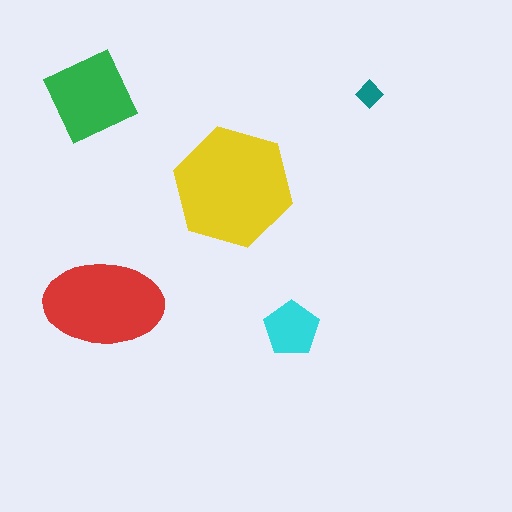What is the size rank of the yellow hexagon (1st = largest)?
1st.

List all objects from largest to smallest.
The yellow hexagon, the red ellipse, the green square, the cyan pentagon, the teal diamond.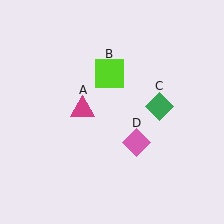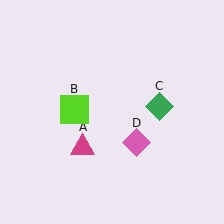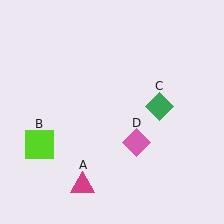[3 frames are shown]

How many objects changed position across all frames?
2 objects changed position: magenta triangle (object A), lime square (object B).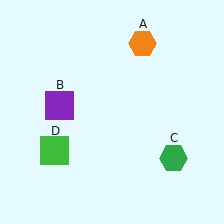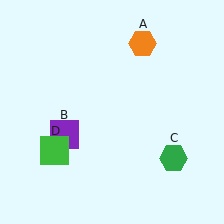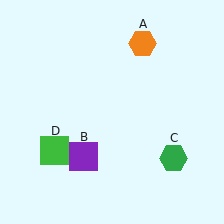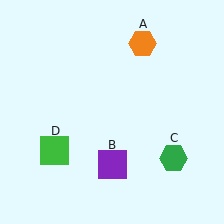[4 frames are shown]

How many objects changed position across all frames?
1 object changed position: purple square (object B).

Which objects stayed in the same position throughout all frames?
Orange hexagon (object A) and green hexagon (object C) and green square (object D) remained stationary.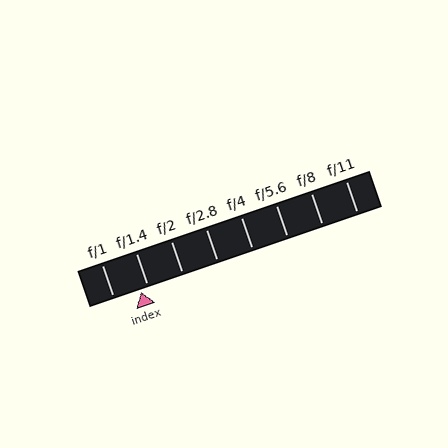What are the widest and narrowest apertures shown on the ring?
The widest aperture shown is f/1 and the narrowest is f/11.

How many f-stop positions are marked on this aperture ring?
There are 8 f-stop positions marked.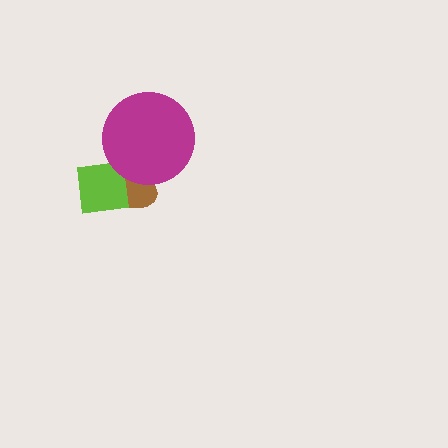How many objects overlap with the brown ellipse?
2 objects overlap with the brown ellipse.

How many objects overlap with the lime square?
2 objects overlap with the lime square.